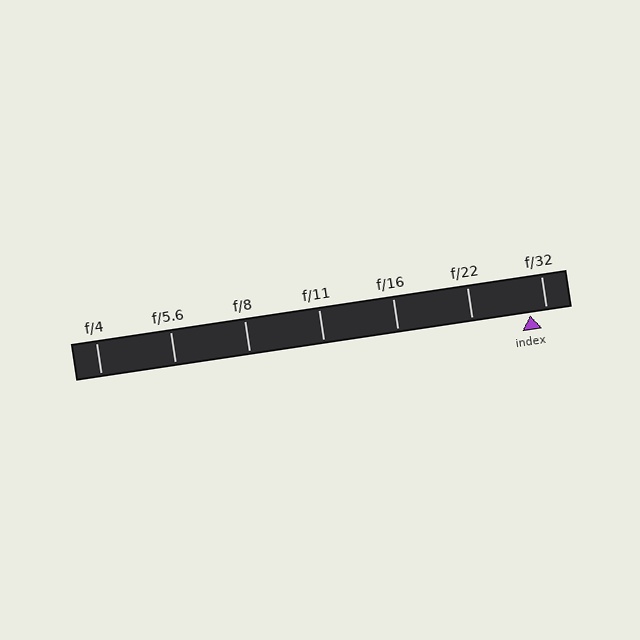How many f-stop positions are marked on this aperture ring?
There are 7 f-stop positions marked.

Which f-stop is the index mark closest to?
The index mark is closest to f/32.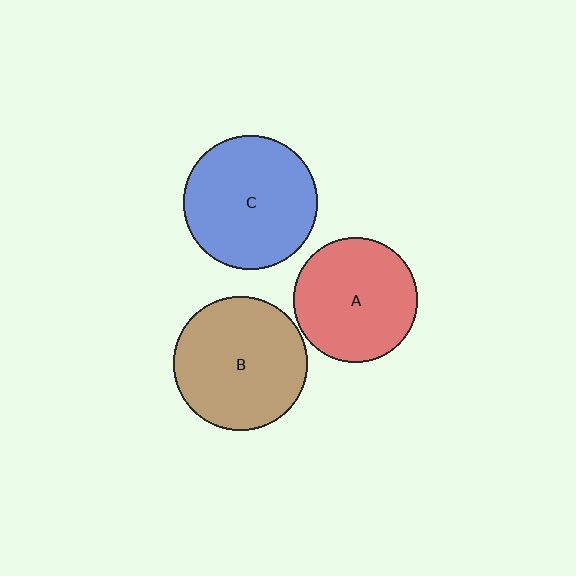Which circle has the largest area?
Circle C (blue).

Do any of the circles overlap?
No, none of the circles overlap.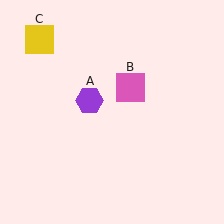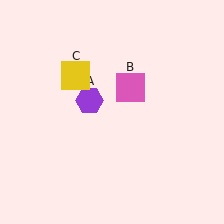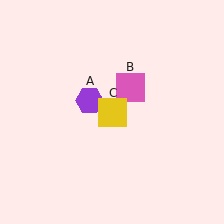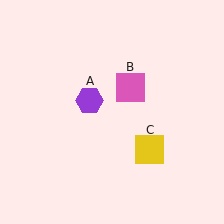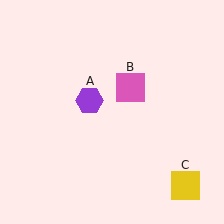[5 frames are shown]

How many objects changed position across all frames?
1 object changed position: yellow square (object C).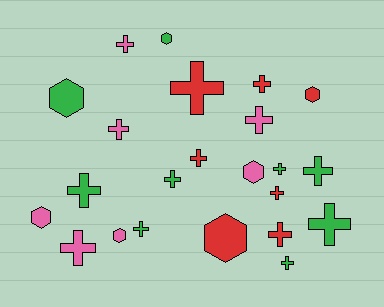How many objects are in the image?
There are 23 objects.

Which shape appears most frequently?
Cross, with 16 objects.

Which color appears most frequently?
Green, with 9 objects.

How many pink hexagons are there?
There are 3 pink hexagons.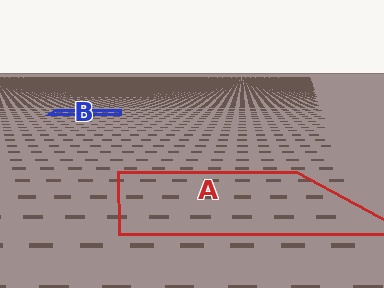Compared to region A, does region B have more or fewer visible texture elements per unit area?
Region B has more texture elements per unit area — they are packed more densely because it is farther away.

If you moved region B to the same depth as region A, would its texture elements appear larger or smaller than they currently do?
They would appear larger. At a closer depth, the same texture elements are projected at a bigger on-screen size.